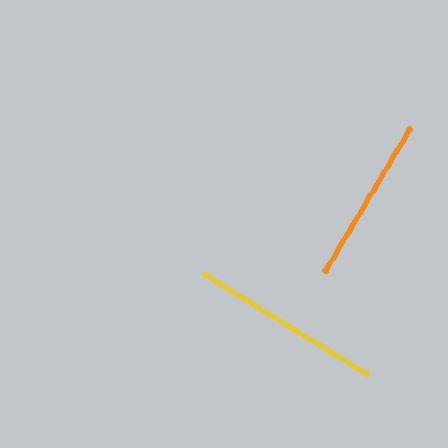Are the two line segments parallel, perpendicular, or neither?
Perpendicular — they meet at approximately 89°.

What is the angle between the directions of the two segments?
Approximately 89 degrees.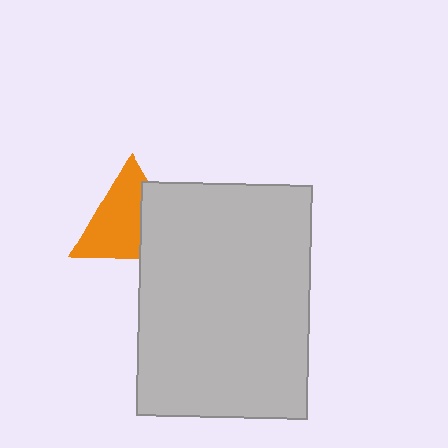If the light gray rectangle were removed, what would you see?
You would see the complete orange triangle.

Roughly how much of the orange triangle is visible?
About half of it is visible (roughly 64%).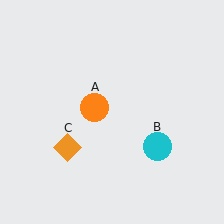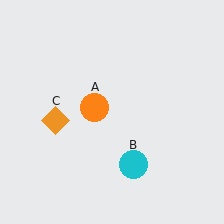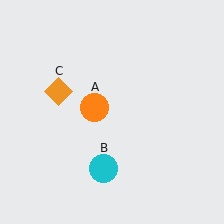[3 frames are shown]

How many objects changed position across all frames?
2 objects changed position: cyan circle (object B), orange diamond (object C).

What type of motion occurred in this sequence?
The cyan circle (object B), orange diamond (object C) rotated clockwise around the center of the scene.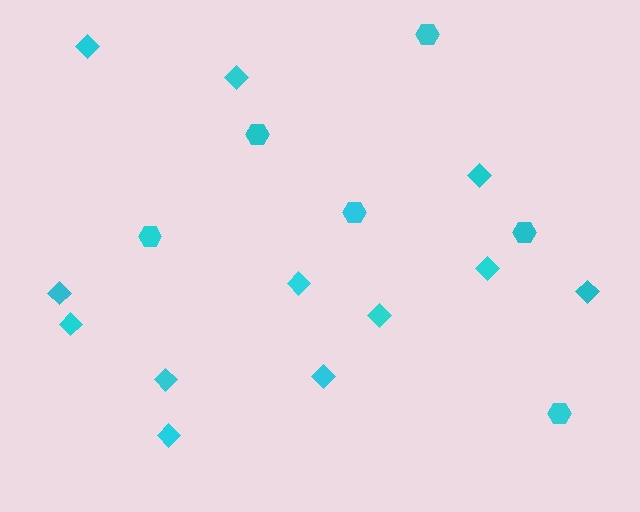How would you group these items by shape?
There are 2 groups: one group of hexagons (6) and one group of diamonds (12).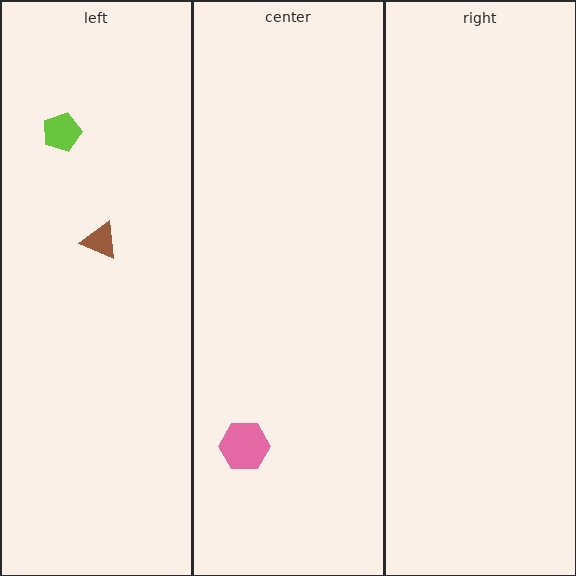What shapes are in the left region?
The brown triangle, the lime pentagon.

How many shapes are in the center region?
1.